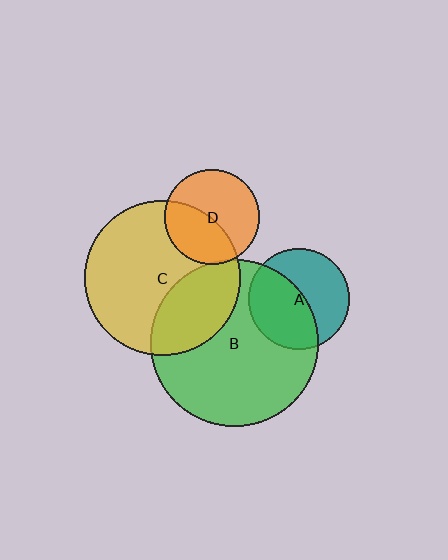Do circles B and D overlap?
Yes.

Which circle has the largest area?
Circle B (green).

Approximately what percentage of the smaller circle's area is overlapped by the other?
Approximately 5%.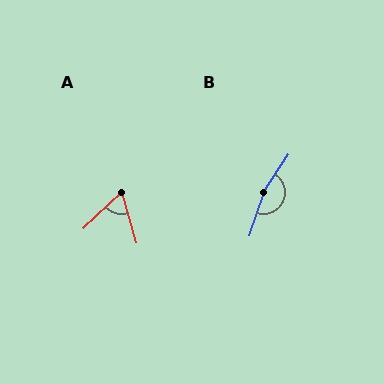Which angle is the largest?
B, at approximately 165 degrees.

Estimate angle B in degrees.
Approximately 165 degrees.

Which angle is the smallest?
A, at approximately 63 degrees.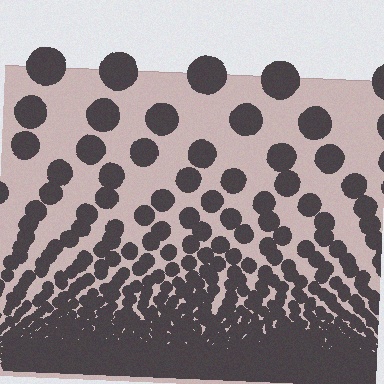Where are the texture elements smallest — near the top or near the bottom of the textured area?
Near the bottom.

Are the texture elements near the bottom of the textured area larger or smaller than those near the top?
Smaller. The gradient is inverted — elements near the bottom are smaller and denser.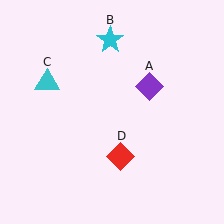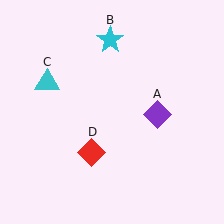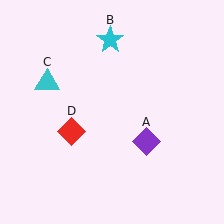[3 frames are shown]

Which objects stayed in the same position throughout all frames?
Cyan star (object B) and cyan triangle (object C) remained stationary.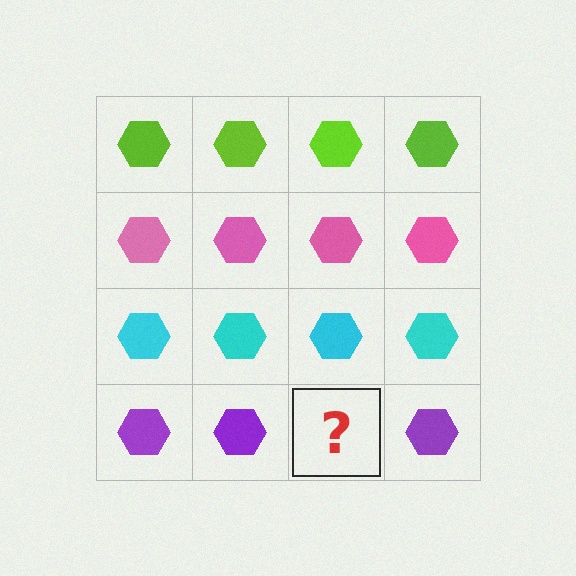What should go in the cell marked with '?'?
The missing cell should contain a purple hexagon.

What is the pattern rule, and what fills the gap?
The rule is that each row has a consistent color. The gap should be filled with a purple hexagon.